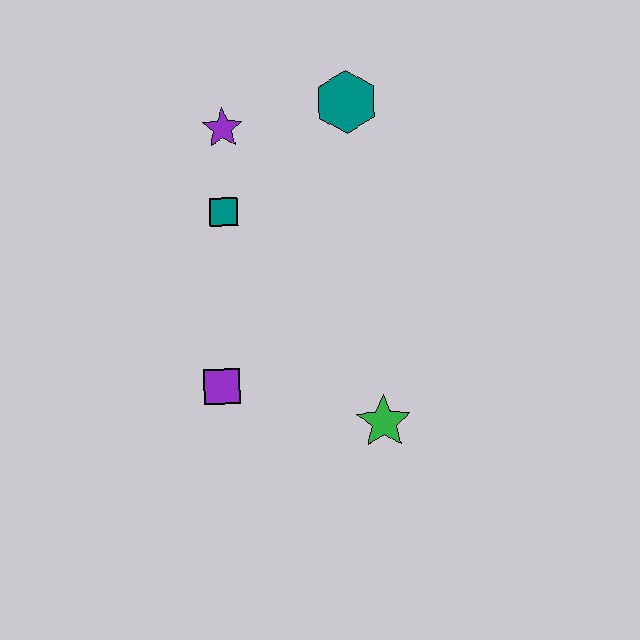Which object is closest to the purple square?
The green star is closest to the purple square.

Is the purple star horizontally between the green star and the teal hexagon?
No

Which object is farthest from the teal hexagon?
The green star is farthest from the teal hexagon.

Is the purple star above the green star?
Yes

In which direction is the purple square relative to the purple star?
The purple square is below the purple star.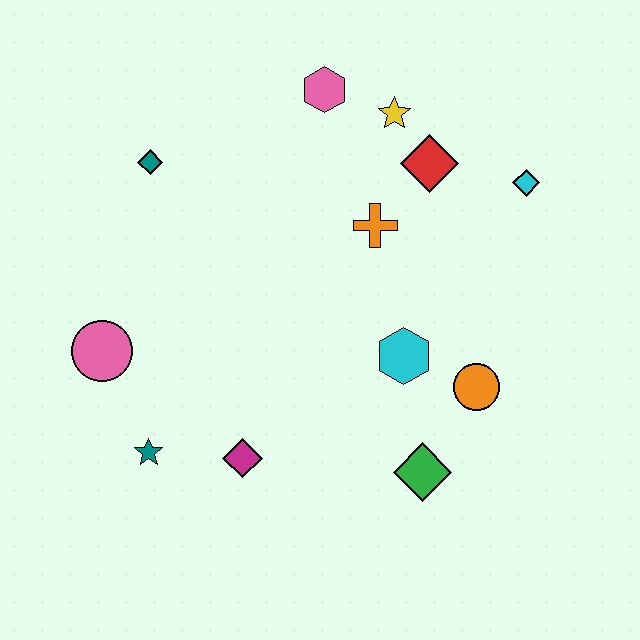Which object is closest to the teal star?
The magenta diamond is closest to the teal star.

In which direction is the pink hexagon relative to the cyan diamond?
The pink hexagon is to the left of the cyan diamond.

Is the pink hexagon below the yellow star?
No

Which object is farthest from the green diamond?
The teal diamond is farthest from the green diamond.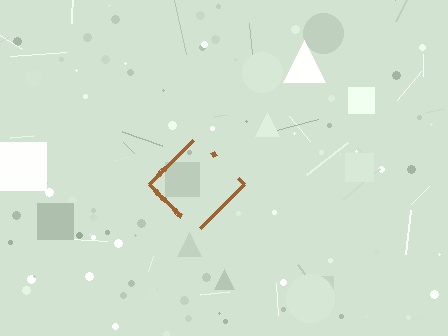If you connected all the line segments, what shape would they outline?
They would outline a diamond.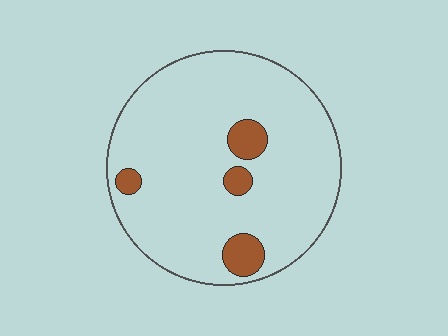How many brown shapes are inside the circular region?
4.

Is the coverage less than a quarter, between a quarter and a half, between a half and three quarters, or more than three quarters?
Less than a quarter.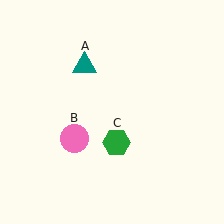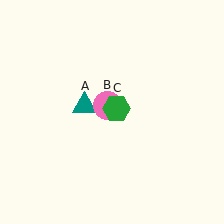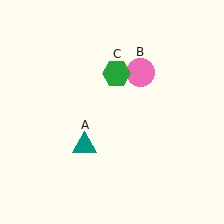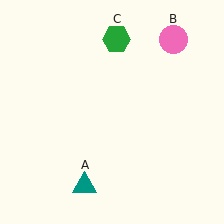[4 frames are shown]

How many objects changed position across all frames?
3 objects changed position: teal triangle (object A), pink circle (object B), green hexagon (object C).